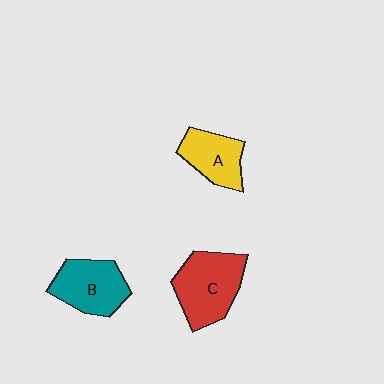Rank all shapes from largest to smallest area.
From largest to smallest: C (red), B (teal), A (yellow).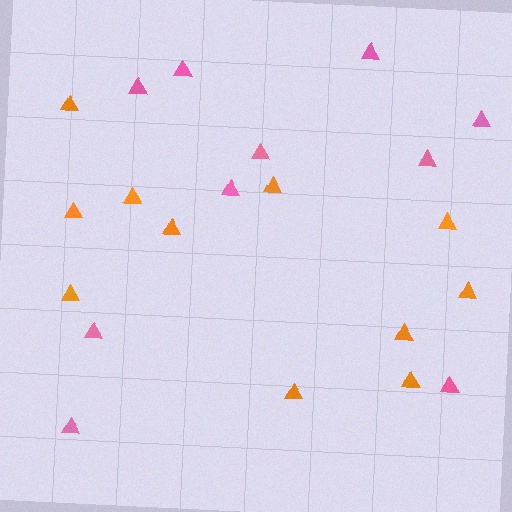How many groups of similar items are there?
There are 2 groups: one group of pink triangles (10) and one group of orange triangles (11).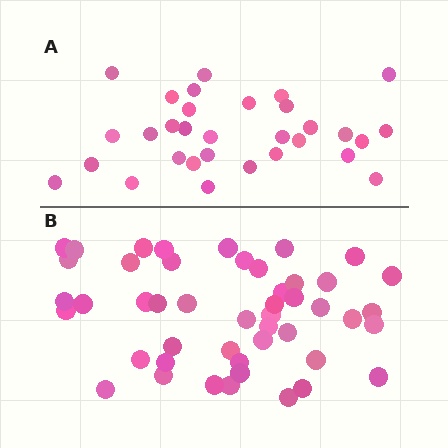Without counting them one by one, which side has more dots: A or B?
Region B (the bottom region) has more dots.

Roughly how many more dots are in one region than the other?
Region B has approximately 15 more dots than region A.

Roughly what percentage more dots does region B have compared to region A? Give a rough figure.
About 50% more.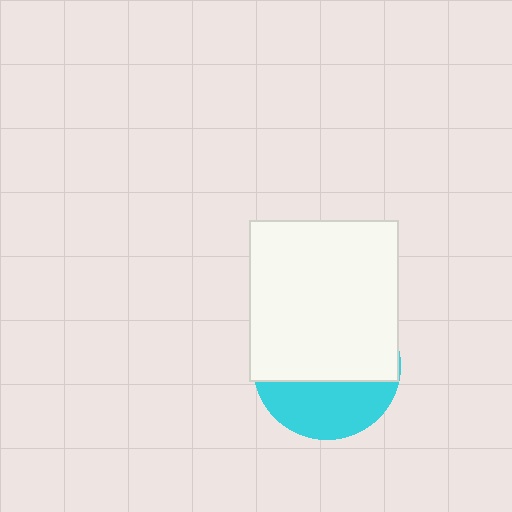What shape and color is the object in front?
The object in front is a white rectangle.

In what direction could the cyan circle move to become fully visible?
The cyan circle could move down. That would shift it out from behind the white rectangle entirely.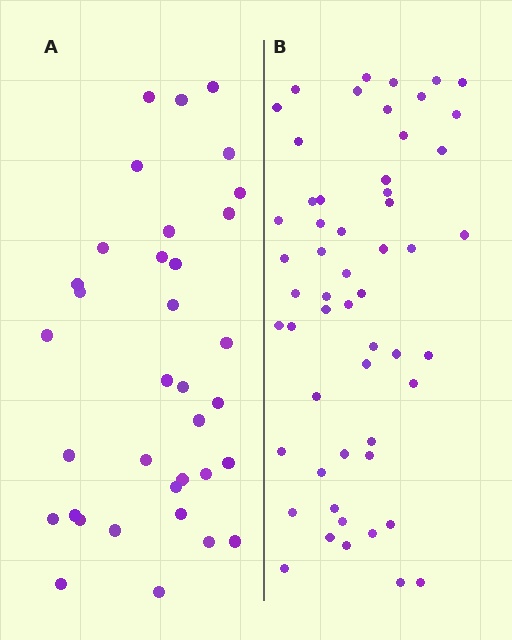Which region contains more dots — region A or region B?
Region B (the right region) has more dots.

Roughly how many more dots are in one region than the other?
Region B has approximately 20 more dots than region A.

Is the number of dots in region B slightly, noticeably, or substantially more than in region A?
Region B has substantially more. The ratio is roughly 1.6 to 1.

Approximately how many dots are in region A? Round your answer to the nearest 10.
About 40 dots. (The exact count is 35, which rounds to 40.)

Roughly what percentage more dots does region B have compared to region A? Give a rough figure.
About 55% more.